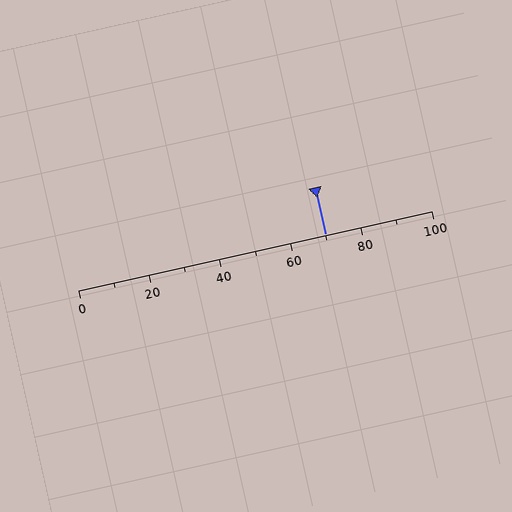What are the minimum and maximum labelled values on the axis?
The axis runs from 0 to 100.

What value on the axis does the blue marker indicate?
The marker indicates approximately 70.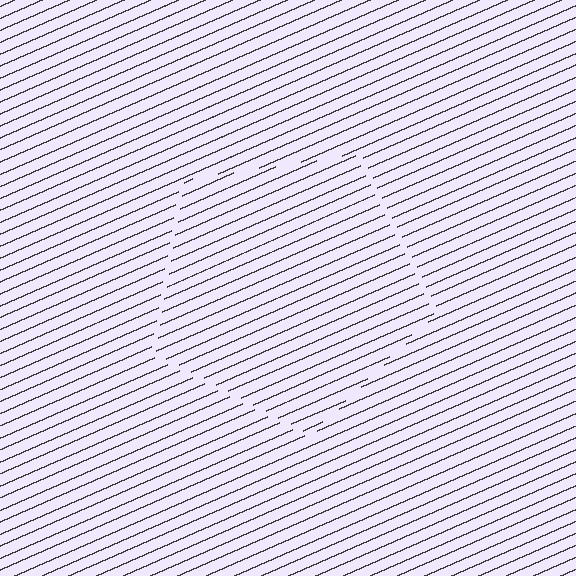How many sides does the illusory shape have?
5 sides — the line-ends trace a pentagon.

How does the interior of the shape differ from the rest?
The interior of the shape contains the same grating, shifted by half a period — the contour is defined by the phase discontinuity where line-ends from the inner and outer gratings abut.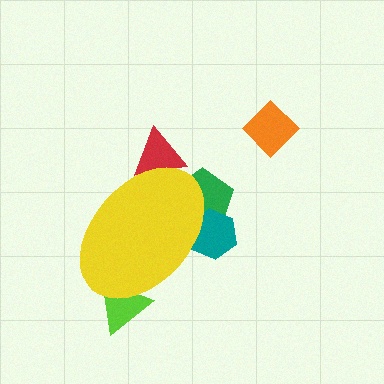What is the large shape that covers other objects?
A yellow ellipse.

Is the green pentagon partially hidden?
Yes, the green pentagon is partially hidden behind the yellow ellipse.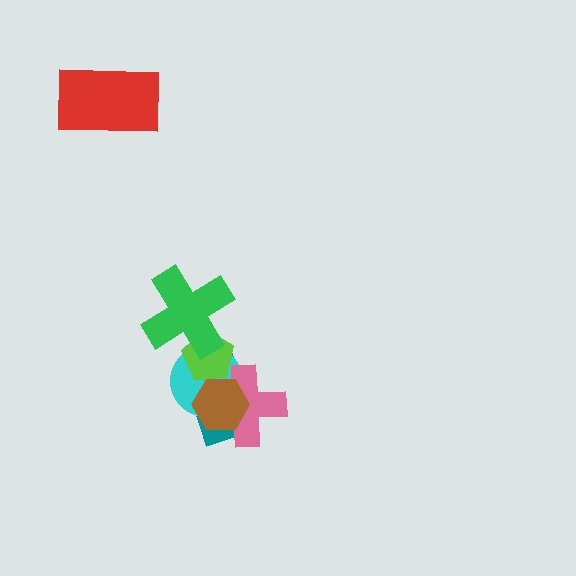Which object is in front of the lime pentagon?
The green cross is in front of the lime pentagon.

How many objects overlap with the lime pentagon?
5 objects overlap with the lime pentagon.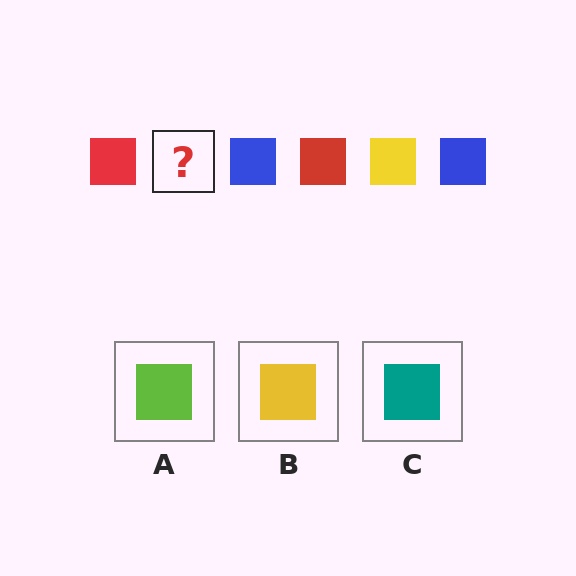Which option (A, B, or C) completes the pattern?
B.